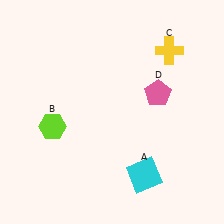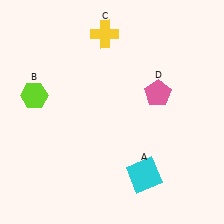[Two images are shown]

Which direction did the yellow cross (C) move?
The yellow cross (C) moved left.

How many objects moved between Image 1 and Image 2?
2 objects moved between the two images.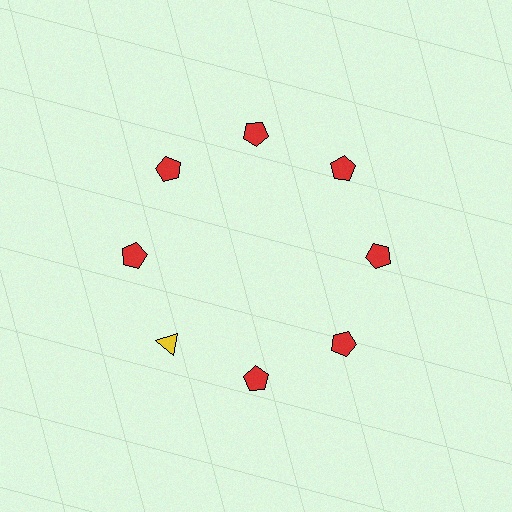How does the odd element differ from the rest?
It differs in both color (yellow instead of red) and shape (triangle instead of pentagon).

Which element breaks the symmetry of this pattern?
The yellow triangle at roughly the 8 o'clock position breaks the symmetry. All other shapes are red pentagons.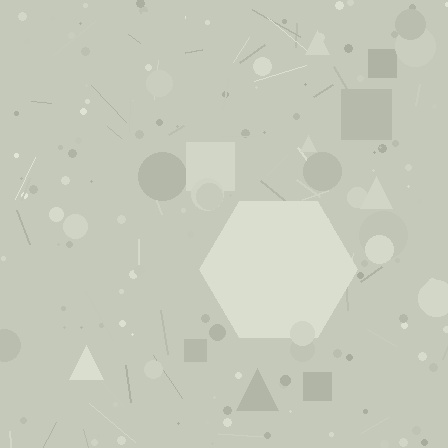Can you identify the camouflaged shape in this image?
The camouflaged shape is a hexagon.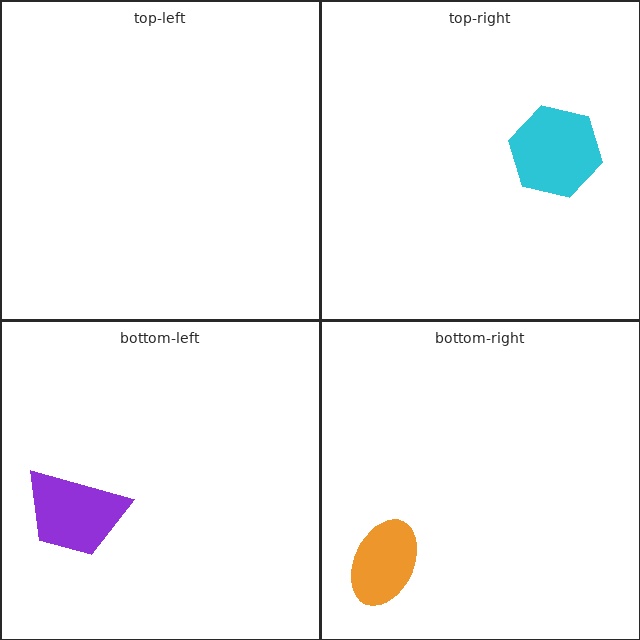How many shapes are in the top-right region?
1.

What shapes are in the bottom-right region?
The orange ellipse.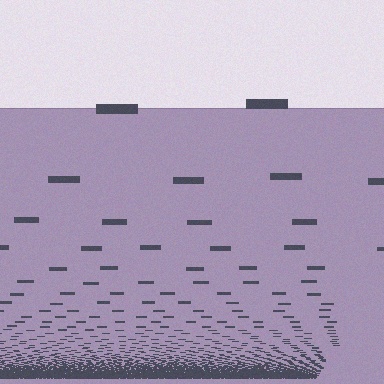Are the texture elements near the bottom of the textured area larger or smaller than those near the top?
Smaller. The gradient is inverted — elements near the bottom are smaller and denser.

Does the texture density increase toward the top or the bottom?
Density increases toward the bottom.